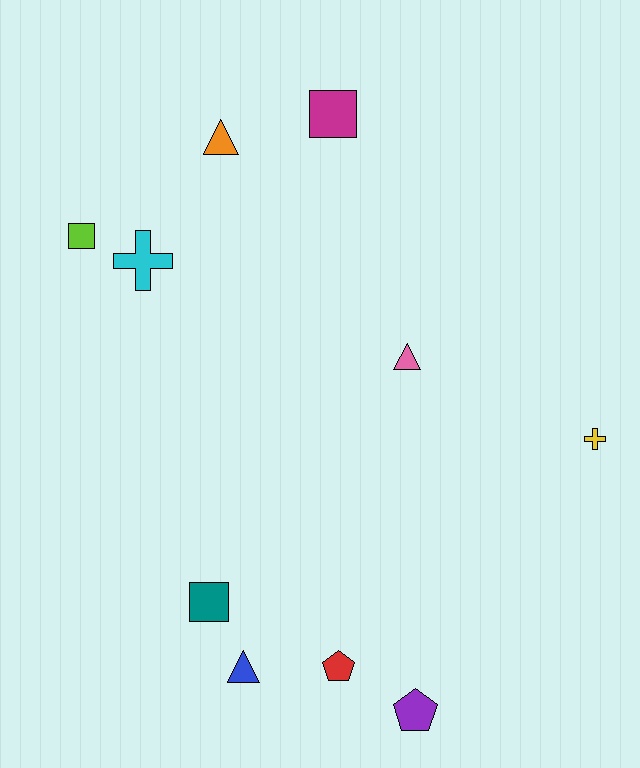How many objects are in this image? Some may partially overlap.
There are 10 objects.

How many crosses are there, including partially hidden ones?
There are 2 crosses.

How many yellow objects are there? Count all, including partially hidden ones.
There is 1 yellow object.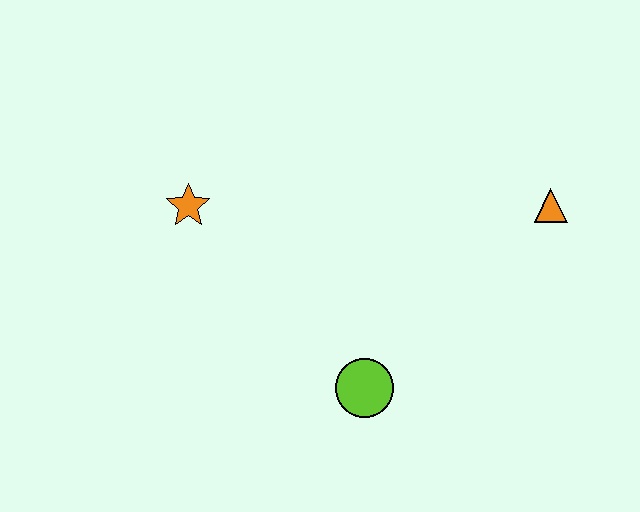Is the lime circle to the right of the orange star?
Yes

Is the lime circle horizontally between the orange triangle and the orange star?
Yes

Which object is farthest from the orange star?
The orange triangle is farthest from the orange star.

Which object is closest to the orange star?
The lime circle is closest to the orange star.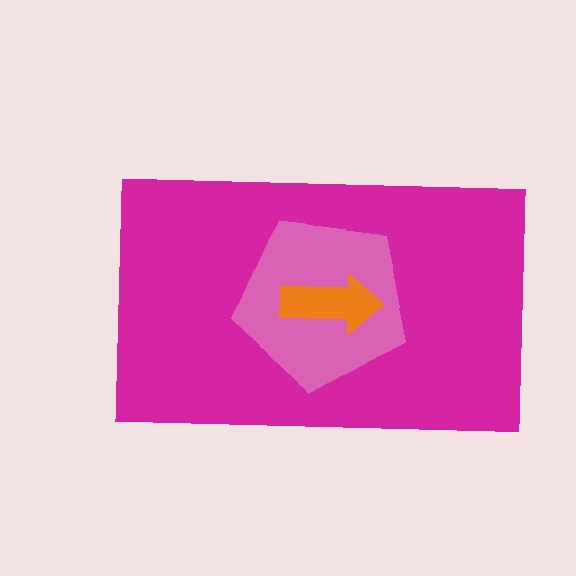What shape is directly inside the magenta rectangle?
The pink pentagon.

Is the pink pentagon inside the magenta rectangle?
Yes.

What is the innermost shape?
The orange arrow.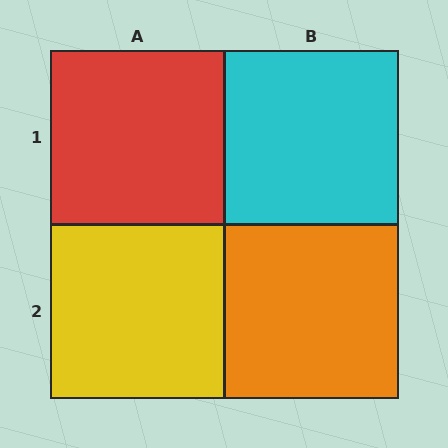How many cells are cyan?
1 cell is cyan.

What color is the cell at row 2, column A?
Yellow.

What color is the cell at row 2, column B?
Orange.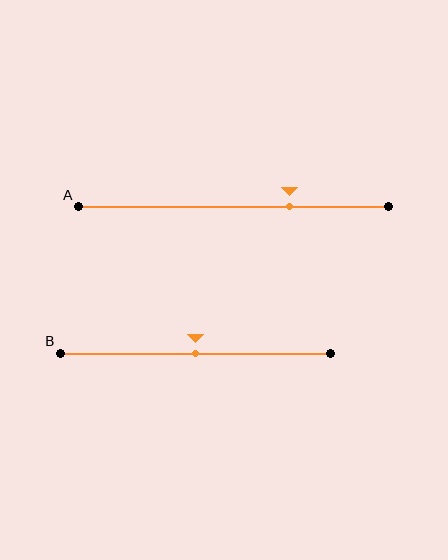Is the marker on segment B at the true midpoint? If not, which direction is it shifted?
Yes, the marker on segment B is at the true midpoint.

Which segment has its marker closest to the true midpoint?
Segment B has its marker closest to the true midpoint.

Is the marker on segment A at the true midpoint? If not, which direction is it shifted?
No, the marker on segment A is shifted to the right by about 18% of the segment length.